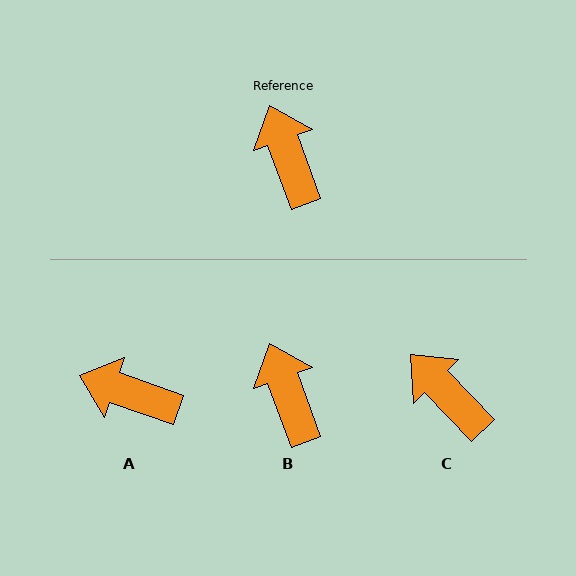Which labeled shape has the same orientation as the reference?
B.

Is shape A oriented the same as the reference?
No, it is off by about 50 degrees.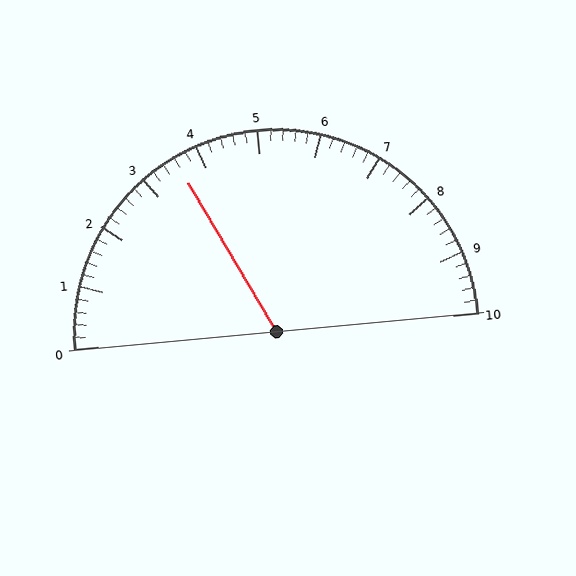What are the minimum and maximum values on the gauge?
The gauge ranges from 0 to 10.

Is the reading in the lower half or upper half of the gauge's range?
The reading is in the lower half of the range (0 to 10).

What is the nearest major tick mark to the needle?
The nearest major tick mark is 4.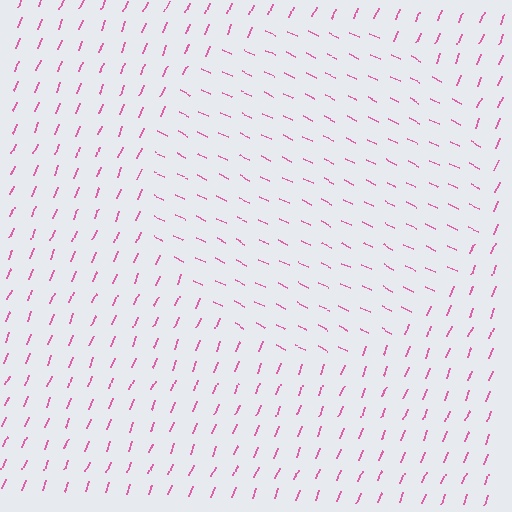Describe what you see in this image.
The image is filled with small pink line segments. A circle region in the image has lines oriented differently from the surrounding lines, creating a visible texture boundary.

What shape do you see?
I see a circle.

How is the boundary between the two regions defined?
The boundary is defined purely by a change in line orientation (approximately 86 degrees difference). All lines are the same color and thickness.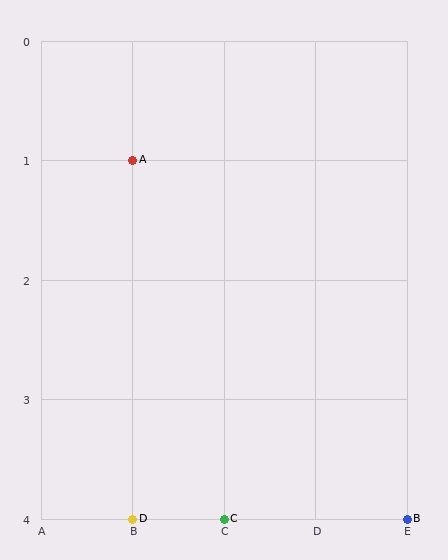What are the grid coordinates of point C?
Point C is at grid coordinates (C, 4).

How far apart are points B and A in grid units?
Points B and A are 3 columns and 3 rows apart (about 4.2 grid units diagonally).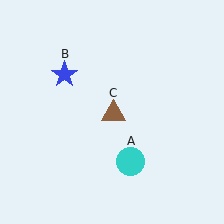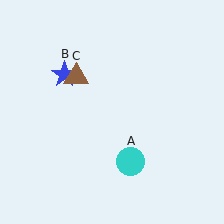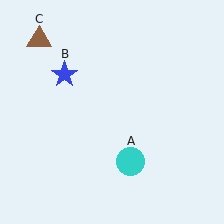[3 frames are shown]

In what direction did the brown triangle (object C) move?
The brown triangle (object C) moved up and to the left.